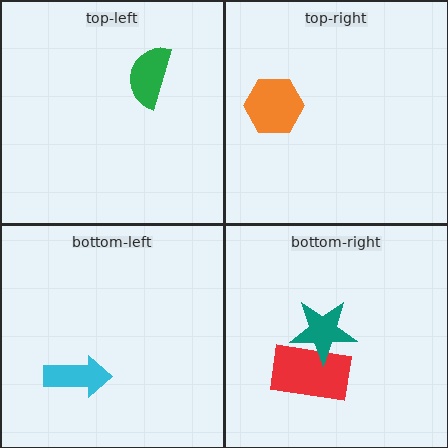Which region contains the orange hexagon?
The top-right region.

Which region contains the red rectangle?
The bottom-right region.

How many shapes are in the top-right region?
1.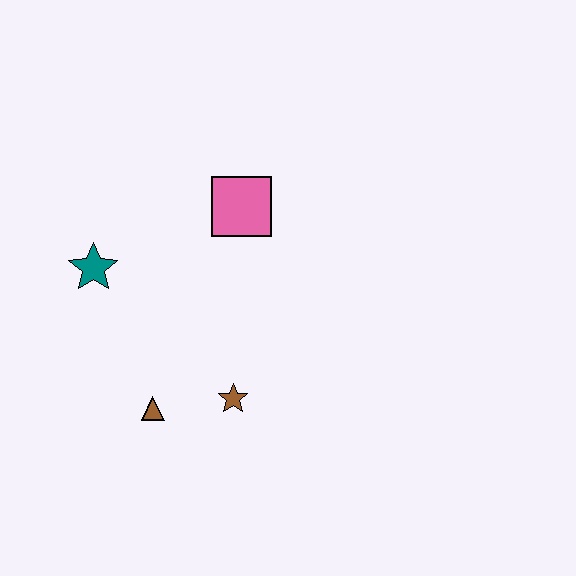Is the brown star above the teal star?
No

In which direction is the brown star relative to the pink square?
The brown star is below the pink square.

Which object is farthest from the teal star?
The brown star is farthest from the teal star.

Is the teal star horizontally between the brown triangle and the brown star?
No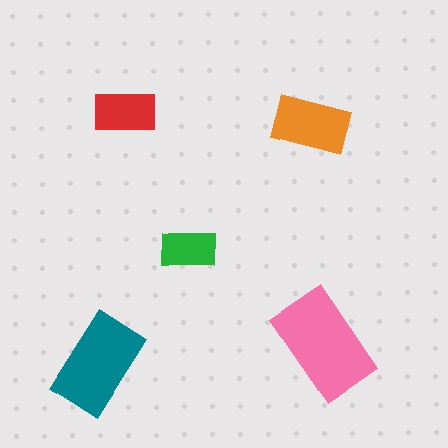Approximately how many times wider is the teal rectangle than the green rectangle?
About 2 times wider.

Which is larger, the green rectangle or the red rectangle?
The red one.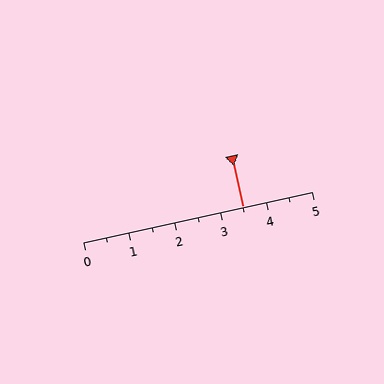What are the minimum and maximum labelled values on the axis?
The axis runs from 0 to 5.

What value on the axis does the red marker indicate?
The marker indicates approximately 3.5.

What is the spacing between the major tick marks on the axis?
The major ticks are spaced 1 apart.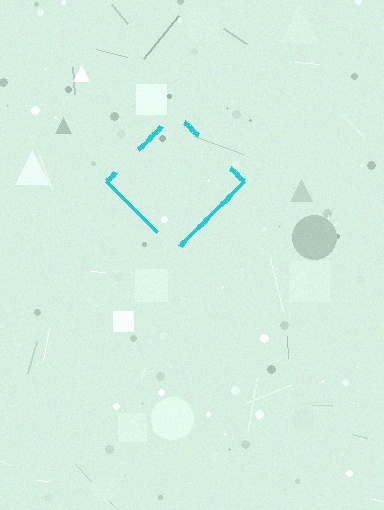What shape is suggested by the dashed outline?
The dashed outline suggests a diamond.